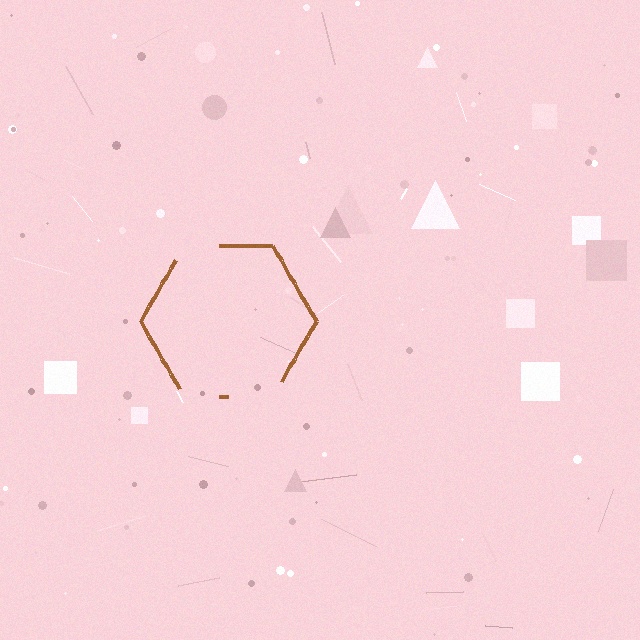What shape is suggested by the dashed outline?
The dashed outline suggests a hexagon.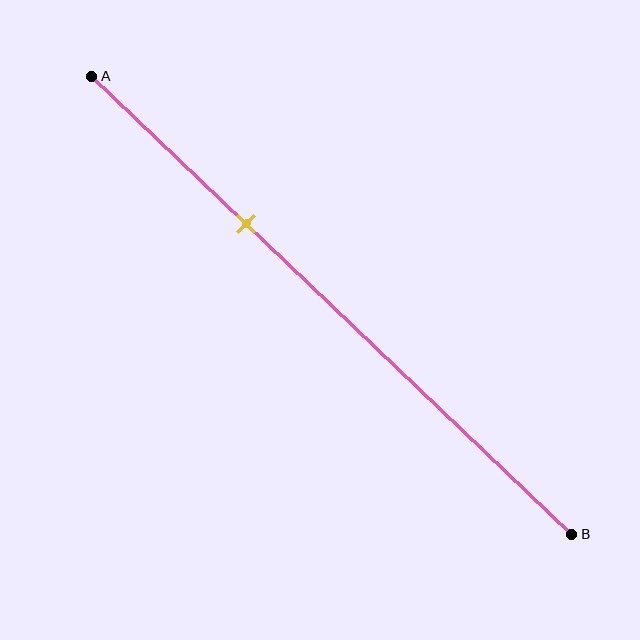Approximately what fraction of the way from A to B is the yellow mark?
The yellow mark is approximately 30% of the way from A to B.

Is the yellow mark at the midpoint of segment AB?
No, the mark is at about 30% from A, not at the 50% midpoint.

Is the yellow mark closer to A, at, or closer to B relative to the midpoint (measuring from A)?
The yellow mark is closer to point A than the midpoint of segment AB.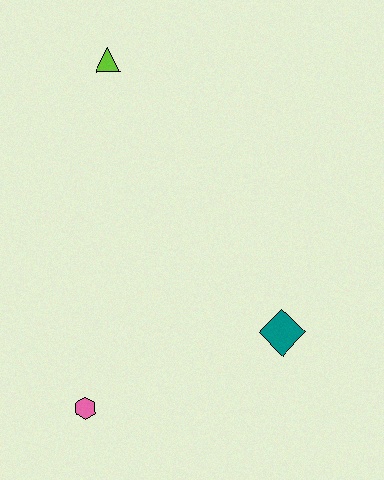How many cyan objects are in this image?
There are no cyan objects.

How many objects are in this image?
There are 3 objects.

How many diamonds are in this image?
There is 1 diamond.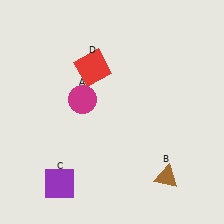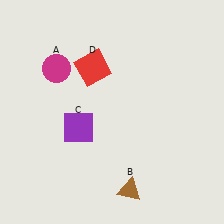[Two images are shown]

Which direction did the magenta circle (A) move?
The magenta circle (A) moved up.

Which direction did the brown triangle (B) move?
The brown triangle (B) moved left.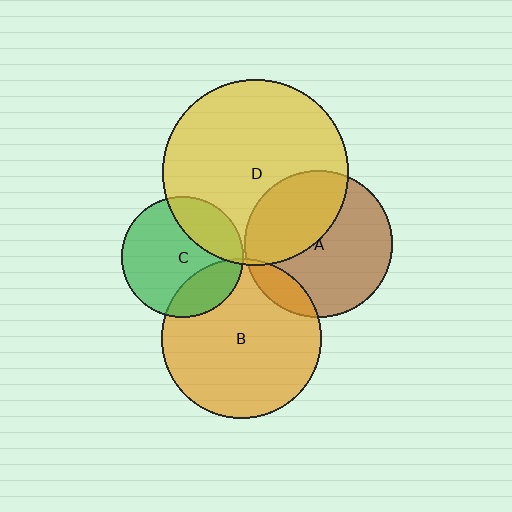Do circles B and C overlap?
Yes.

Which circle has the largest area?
Circle D (yellow).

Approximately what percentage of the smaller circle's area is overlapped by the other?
Approximately 25%.